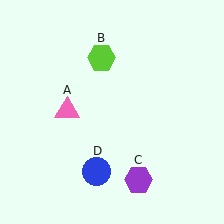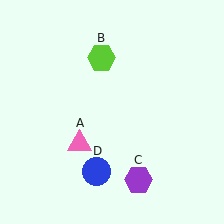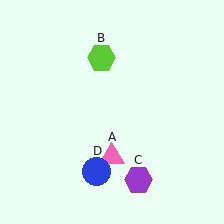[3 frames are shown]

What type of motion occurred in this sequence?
The pink triangle (object A) rotated counterclockwise around the center of the scene.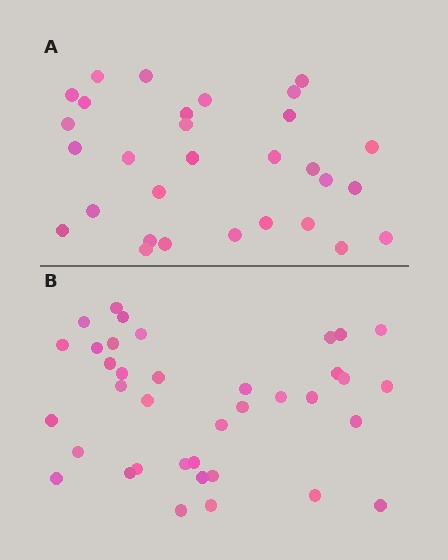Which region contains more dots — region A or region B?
Region B (the bottom region) has more dots.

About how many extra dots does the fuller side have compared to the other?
Region B has roughly 8 or so more dots than region A.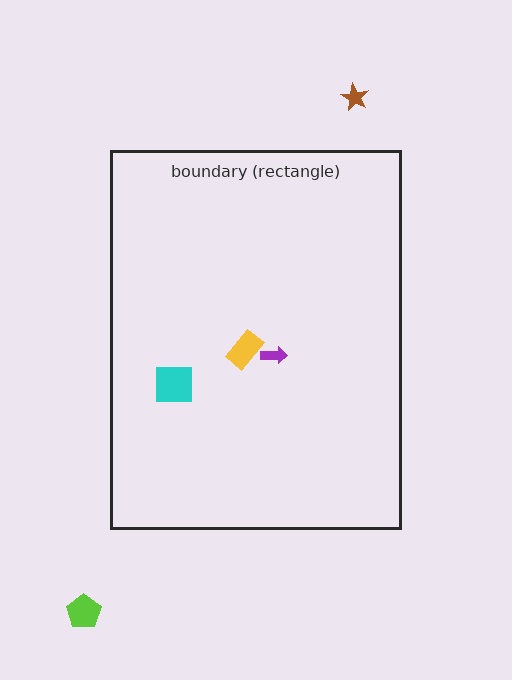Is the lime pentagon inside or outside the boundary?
Outside.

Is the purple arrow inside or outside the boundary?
Inside.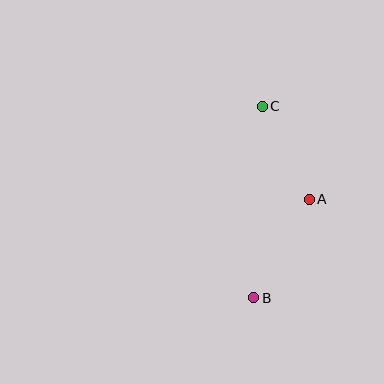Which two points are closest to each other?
Points A and C are closest to each other.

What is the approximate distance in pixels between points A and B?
The distance between A and B is approximately 113 pixels.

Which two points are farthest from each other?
Points B and C are farthest from each other.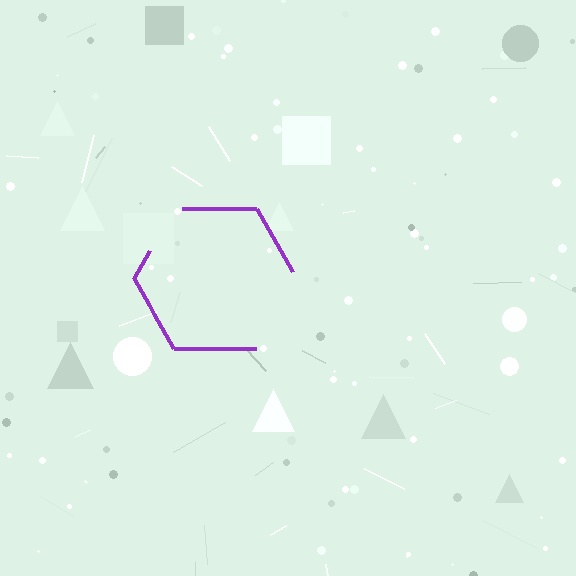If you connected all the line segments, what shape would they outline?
They would outline a hexagon.